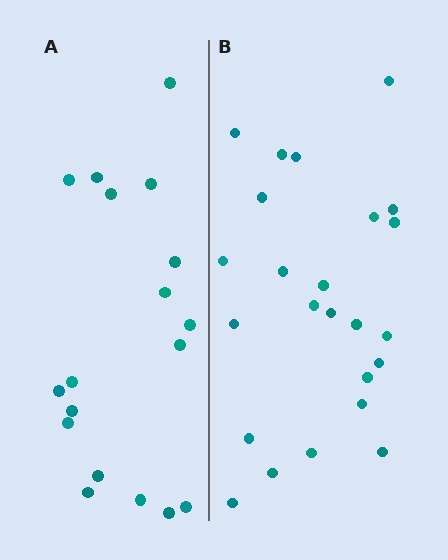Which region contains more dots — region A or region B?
Region B (the right region) has more dots.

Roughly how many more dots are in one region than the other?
Region B has about 6 more dots than region A.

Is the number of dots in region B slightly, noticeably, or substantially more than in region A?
Region B has noticeably more, but not dramatically so. The ratio is roughly 1.3 to 1.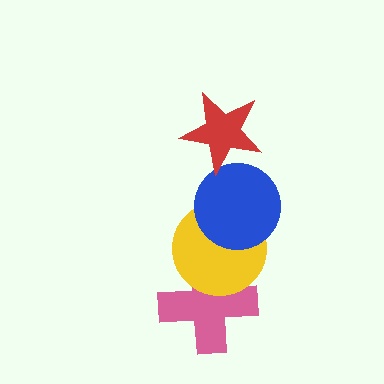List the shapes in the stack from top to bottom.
From top to bottom: the red star, the blue circle, the yellow circle, the pink cross.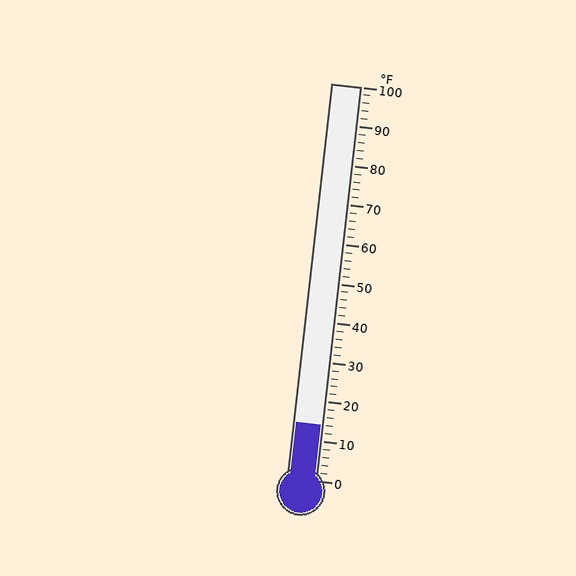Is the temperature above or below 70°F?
The temperature is below 70°F.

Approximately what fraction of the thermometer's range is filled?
The thermometer is filled to approximately 15% of its range.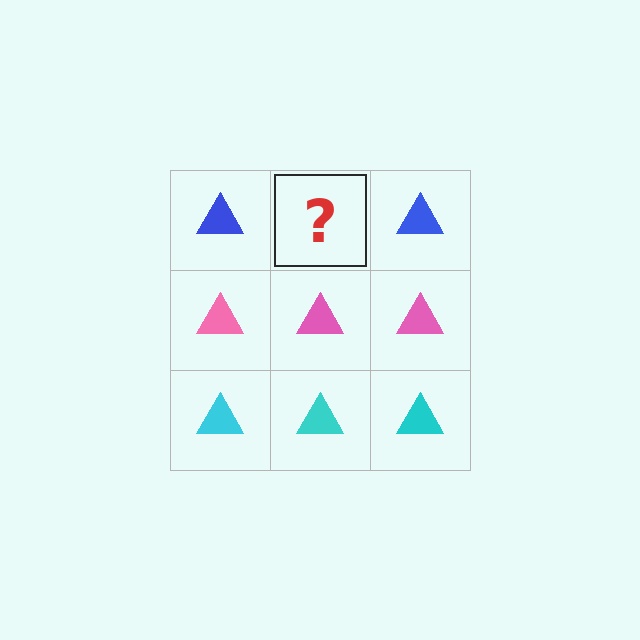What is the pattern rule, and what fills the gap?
The rule is that each row has a consistent color. The gap should be filled with a blue triangle.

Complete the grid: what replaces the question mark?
The question mark should be replaced with a blue triangle.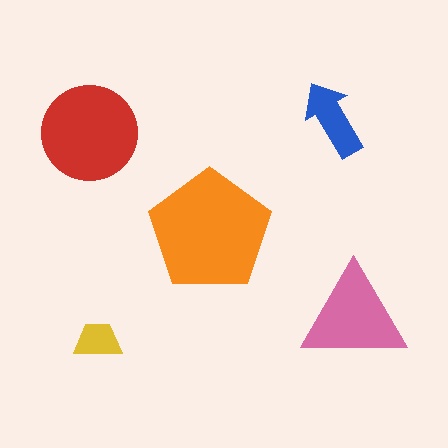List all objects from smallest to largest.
The yellow trapezoid, the blue arrow, the pink triangle, the red circle, the orange pentagon.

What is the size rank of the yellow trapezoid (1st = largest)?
5th.